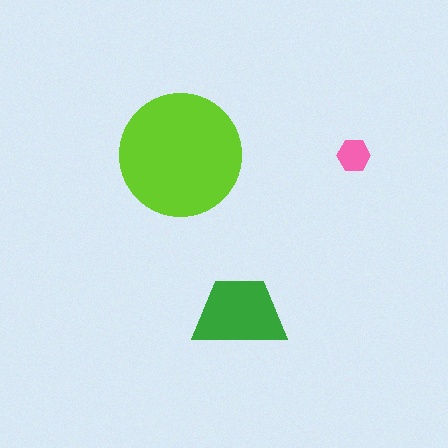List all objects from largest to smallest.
The lime circle, the green trapezoid, the pink hexagon.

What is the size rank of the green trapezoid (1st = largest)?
2nd.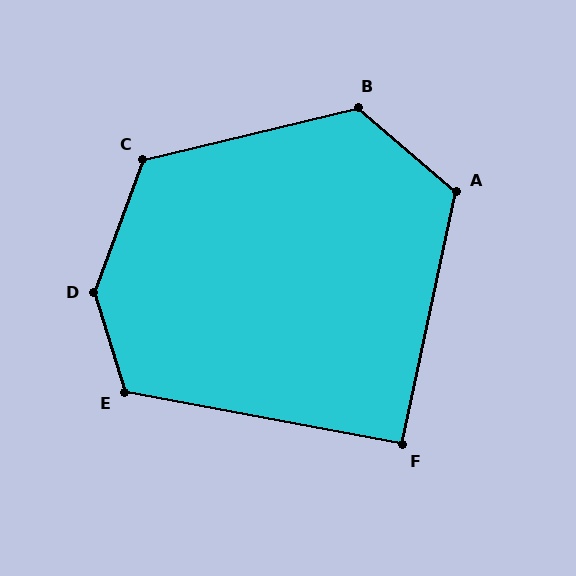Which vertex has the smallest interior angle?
F, at approximately 91 degrees.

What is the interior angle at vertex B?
Approximately 125 degrees (obtuse).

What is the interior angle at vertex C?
Approximately 124 degrees (obtuse).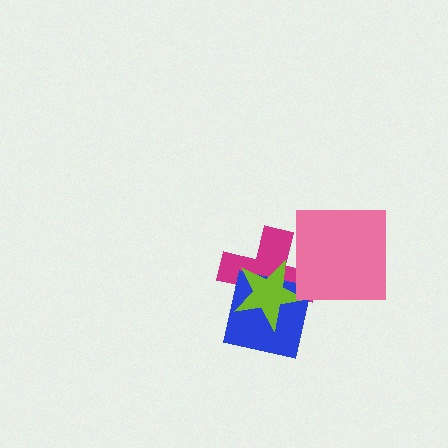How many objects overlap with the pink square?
1 object overlaps with the pink square.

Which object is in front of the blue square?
The lime star is in front of the blue square.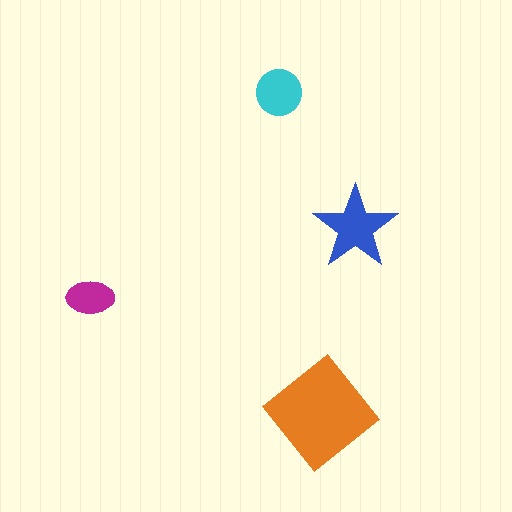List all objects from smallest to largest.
The magenta ellipse, the cyan circle, the blue star, the orange diamond.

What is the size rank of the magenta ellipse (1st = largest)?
4th.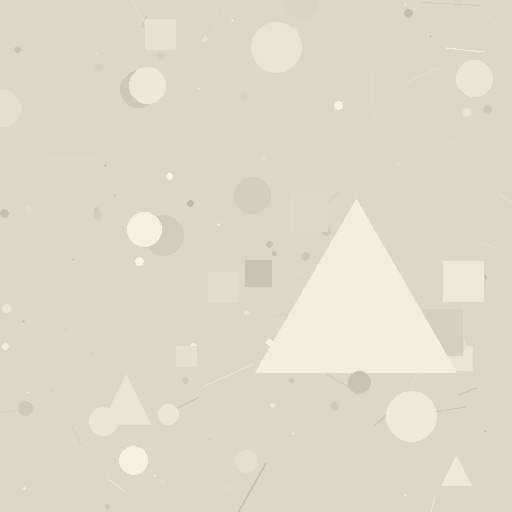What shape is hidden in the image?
A triangle is hidden in the image.